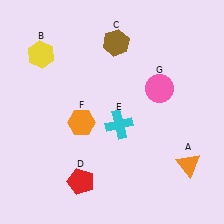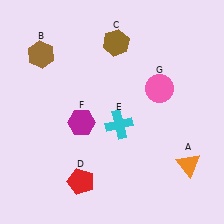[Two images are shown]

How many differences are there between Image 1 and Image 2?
There are 2 differences between the two images.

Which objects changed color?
B changed from yellow to brown. F changed from orange to magenta.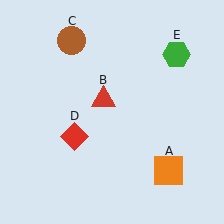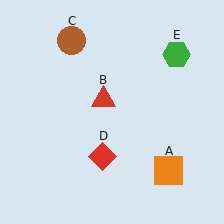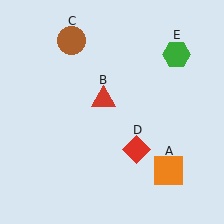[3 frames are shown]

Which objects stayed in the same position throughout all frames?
Orange square (object A) and red triangle (object B) and brown circle (object C) and green hexagon (object E) remained stationary.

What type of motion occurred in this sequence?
The red diamond (object D) rotated counterclockwise around the center of the scene.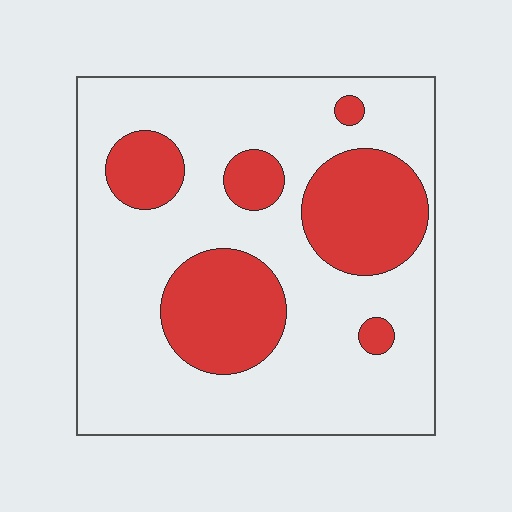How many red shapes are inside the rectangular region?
6.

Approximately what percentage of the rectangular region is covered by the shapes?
Approximately 25%.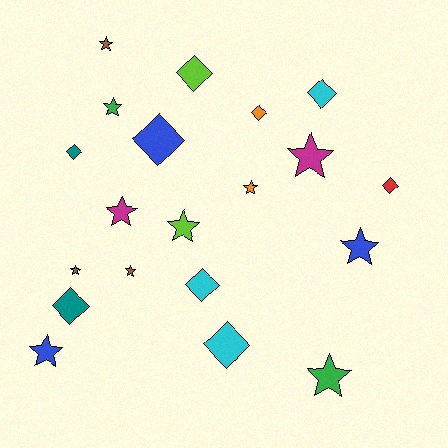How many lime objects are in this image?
There are 2 lime objects.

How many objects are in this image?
There are 20 objects.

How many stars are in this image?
There are 11 stars.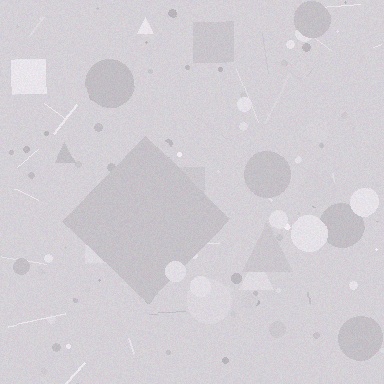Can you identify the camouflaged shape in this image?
The camouflaged shape is a diamond.